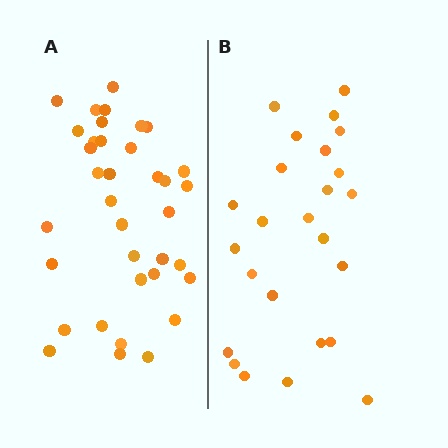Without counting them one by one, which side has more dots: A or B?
Region A (the left region) has more dots.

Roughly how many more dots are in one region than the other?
Region A has roughly 12 or so more dots than region B.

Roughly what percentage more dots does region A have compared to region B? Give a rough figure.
About 45% more.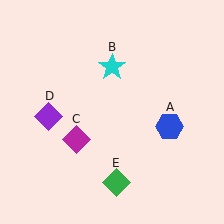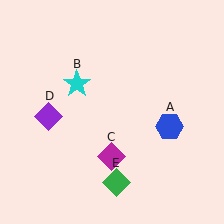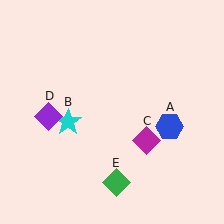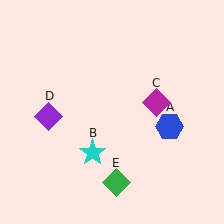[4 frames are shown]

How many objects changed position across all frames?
2 objects changed position: cyan star (object B), magenta diamond (object C).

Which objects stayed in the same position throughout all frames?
Blue hexagon (object A) and purple diamond (object D) and green diamond (object E) remained stationary.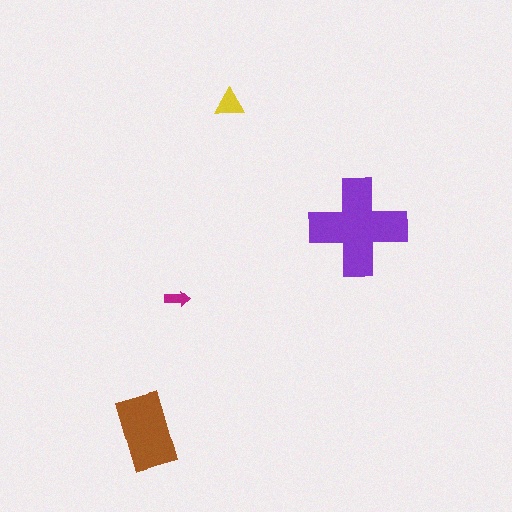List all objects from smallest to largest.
The magenta arrow, the yellow triangle, the brown rectangle, the purple cross.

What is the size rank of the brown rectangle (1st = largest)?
2nd.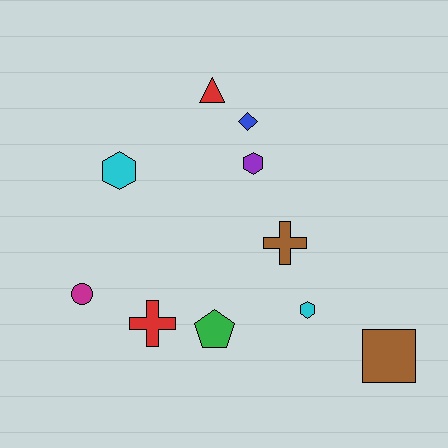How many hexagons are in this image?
There are 3 hexagons.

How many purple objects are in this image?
There is 1 purple object.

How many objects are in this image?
There are 10 objects.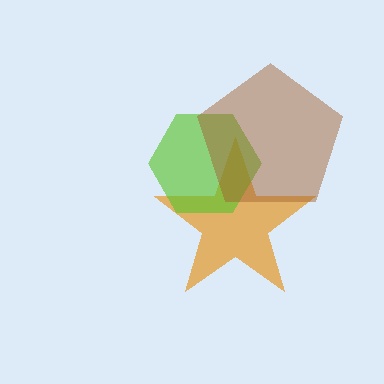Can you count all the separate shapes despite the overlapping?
Yes, there are 3 separate shapes.